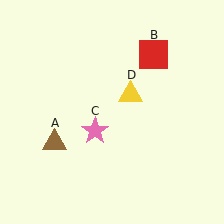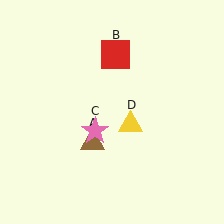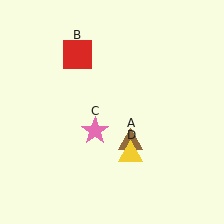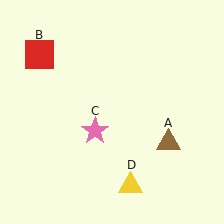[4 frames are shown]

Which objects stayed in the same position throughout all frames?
Pink star (object C) remained stationary.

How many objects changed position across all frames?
3 objects changed position: brown triangle (object A), red square (object B), yellow triangle (object D).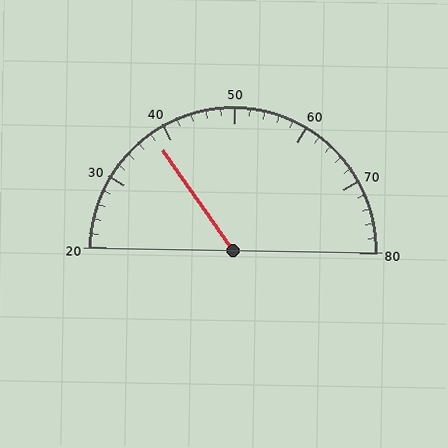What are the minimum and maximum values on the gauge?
The gauge ranges from 20 to 80.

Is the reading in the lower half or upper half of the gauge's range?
The reading is in the lower half of the range (20 to 80).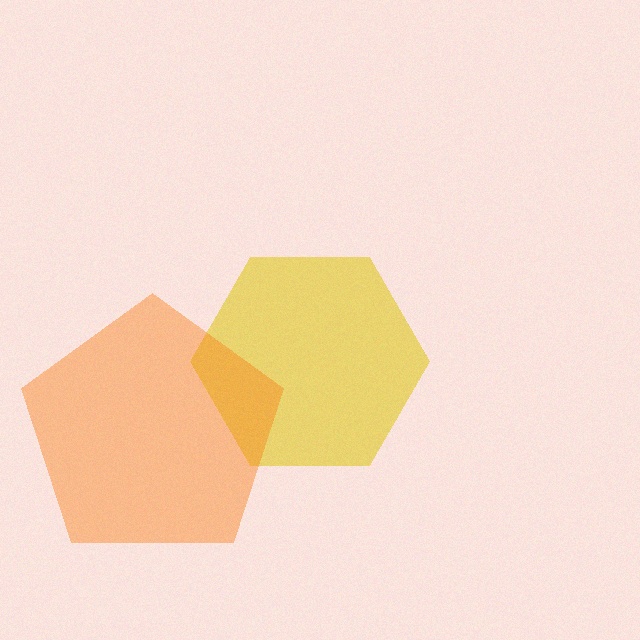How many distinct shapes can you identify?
There are 2 distinct shapes: a yellow hexagon, an orange pentagon.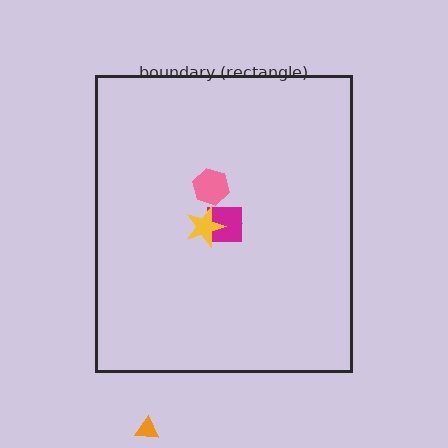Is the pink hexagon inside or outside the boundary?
Inside.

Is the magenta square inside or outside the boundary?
Inside.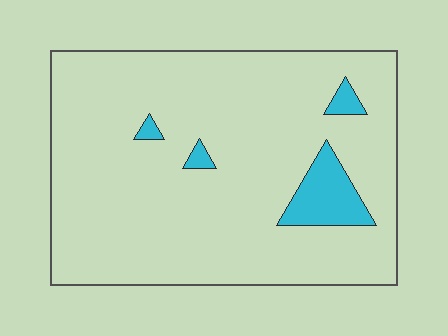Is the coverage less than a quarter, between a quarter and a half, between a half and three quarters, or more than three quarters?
Less than a quarter.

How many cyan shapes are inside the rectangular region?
4.